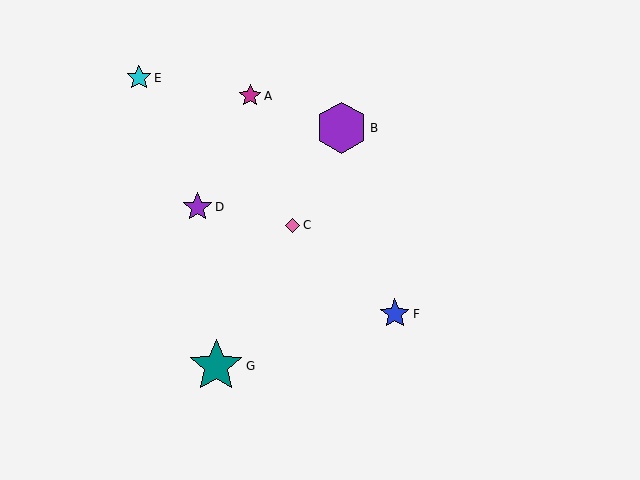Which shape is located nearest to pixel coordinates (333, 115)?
The purple hexagon (labeled B) at (341, 128) is nearest to that location.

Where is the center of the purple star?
The center of the purple star is at (198, 207).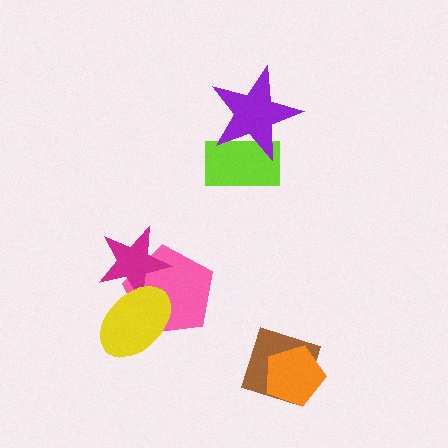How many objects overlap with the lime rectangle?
1 object overlaps with the lime rectangle.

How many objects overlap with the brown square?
1 object overlaps with the brown square.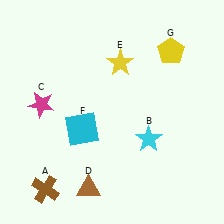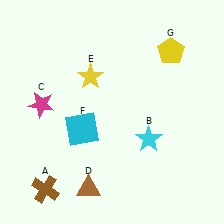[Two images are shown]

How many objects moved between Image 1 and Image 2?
1 object moved between the two images.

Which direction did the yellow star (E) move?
The yellow star (E) moved left.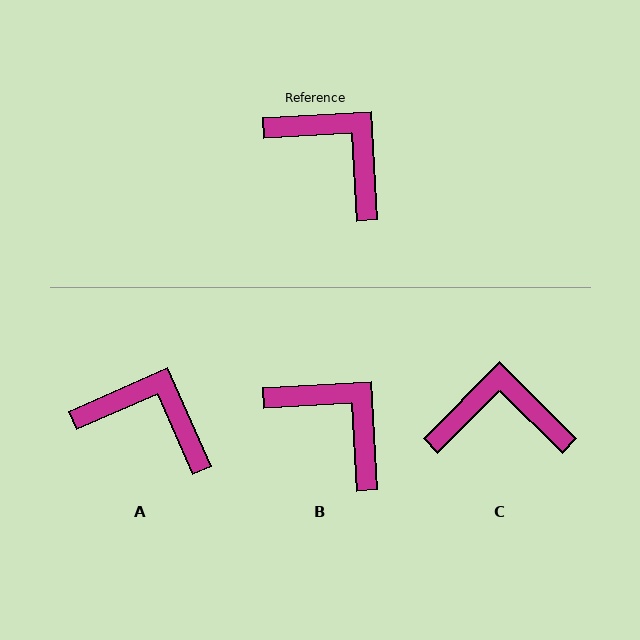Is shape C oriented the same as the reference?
No, it is off by about 42 degrees.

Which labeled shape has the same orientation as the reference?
B.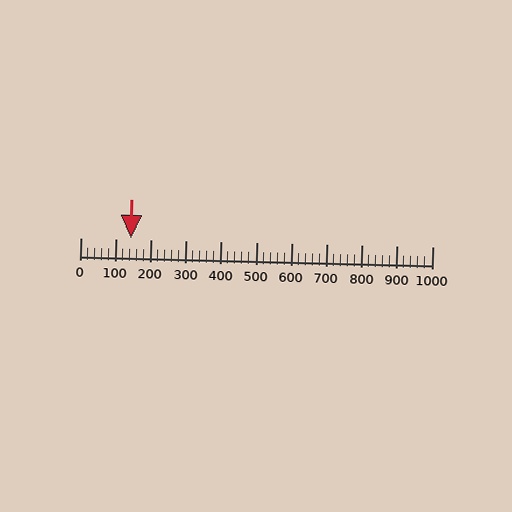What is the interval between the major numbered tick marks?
The major tick marks are spaced 100 units apart.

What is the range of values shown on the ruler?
The ruler shows values from 0 to 1000.